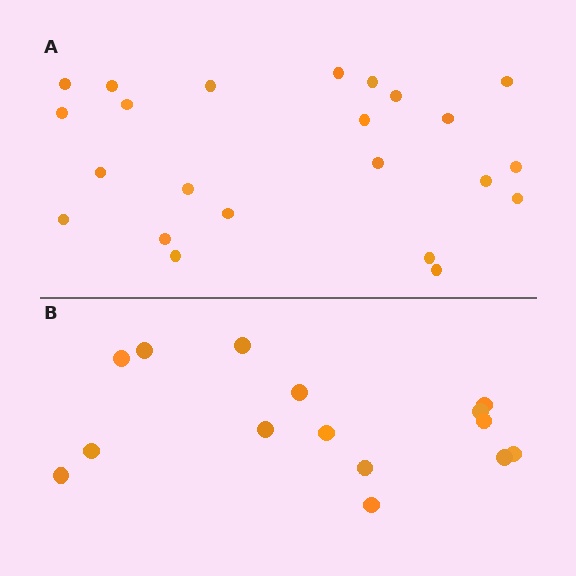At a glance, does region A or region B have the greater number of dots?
Region A (the top region) has more dots.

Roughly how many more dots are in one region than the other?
Region A has roughly 8 or so more dots than region B.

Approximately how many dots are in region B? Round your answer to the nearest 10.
About 20 dots. (The exact count is 15, which rounds to 20.)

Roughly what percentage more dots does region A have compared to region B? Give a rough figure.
About 55% more.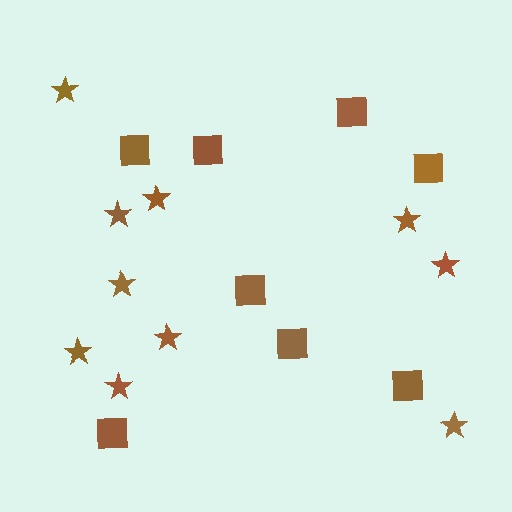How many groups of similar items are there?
There are 2 groups: one group of stars (10) and one group of squares (8).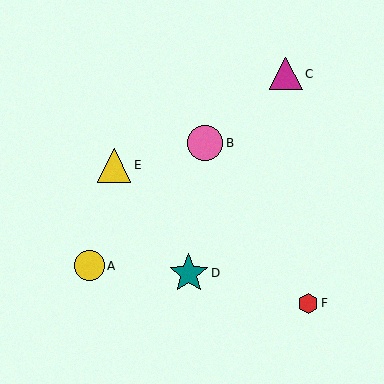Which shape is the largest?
The teal star (labeled D) is the largest.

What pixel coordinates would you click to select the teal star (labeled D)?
Click at (189, 273) to select the teal star D.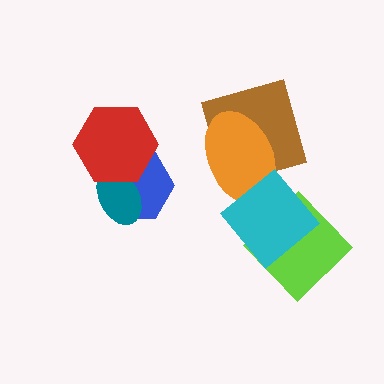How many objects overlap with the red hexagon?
2 objects overlap with the red hexagon.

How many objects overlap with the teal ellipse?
2 objects overlap with the teal ellipse.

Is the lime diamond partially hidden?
Yes, it is partially covered by another shape.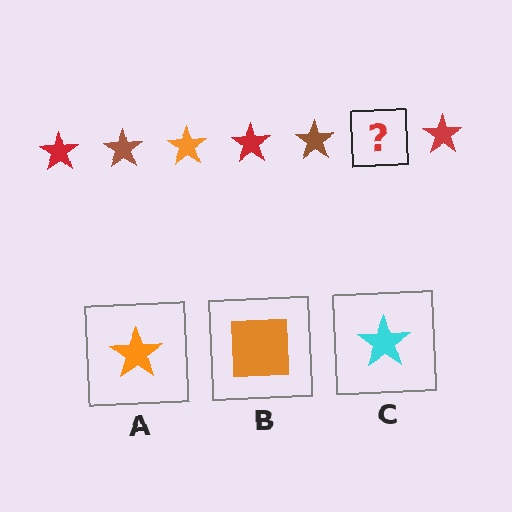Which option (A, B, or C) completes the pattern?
A.